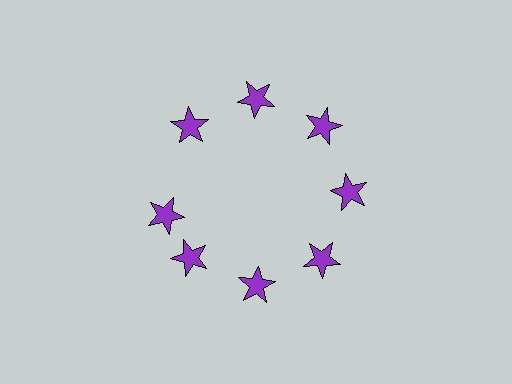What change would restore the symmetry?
The symmetry would be restored by rotating it back into even spacing with its neighbors so that all 8 stars sit at equal angles and equal distance from the center.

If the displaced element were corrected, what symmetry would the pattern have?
It would have 8-fold rotational symmetry — the pattern would map onto itself every 45 degrees.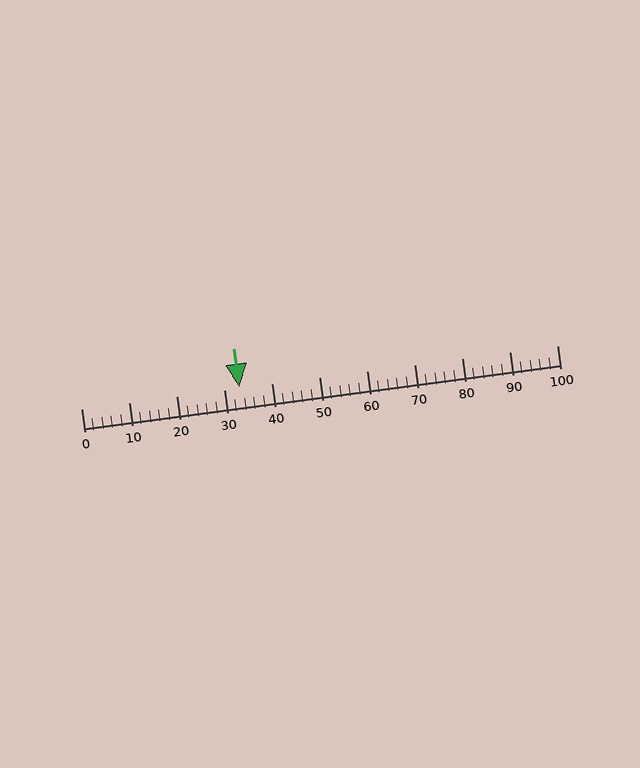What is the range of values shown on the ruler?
The ruler shows values from 0 to 100.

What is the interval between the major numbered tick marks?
The major tick marks are spaced 10 units apart.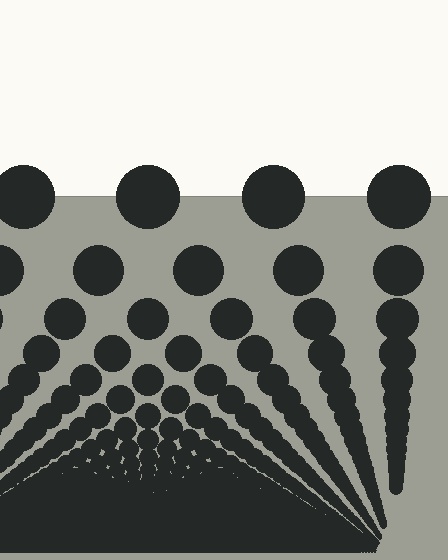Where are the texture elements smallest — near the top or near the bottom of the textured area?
Near the bottom.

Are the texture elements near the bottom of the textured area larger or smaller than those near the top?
Smaller. The gradient is inverted — elements near the bottom are smaller and denser.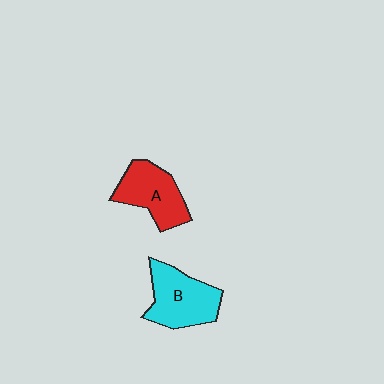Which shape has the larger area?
Shape B (cyan).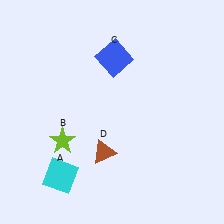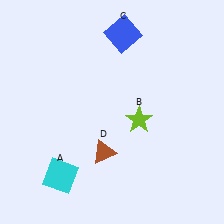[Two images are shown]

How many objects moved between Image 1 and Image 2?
2 objects moved between the two images.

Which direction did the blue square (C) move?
The blue square (C) moved up.